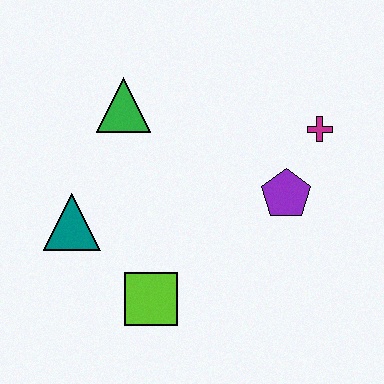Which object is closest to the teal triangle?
The lime square is closest to the teal triangle.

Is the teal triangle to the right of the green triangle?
No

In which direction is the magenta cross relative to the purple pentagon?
The magenta cross is above the purple pentagon.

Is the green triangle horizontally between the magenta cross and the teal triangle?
Yes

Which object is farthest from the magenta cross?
The teal triangle is farthest from the magenta cross.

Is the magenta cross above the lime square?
Yes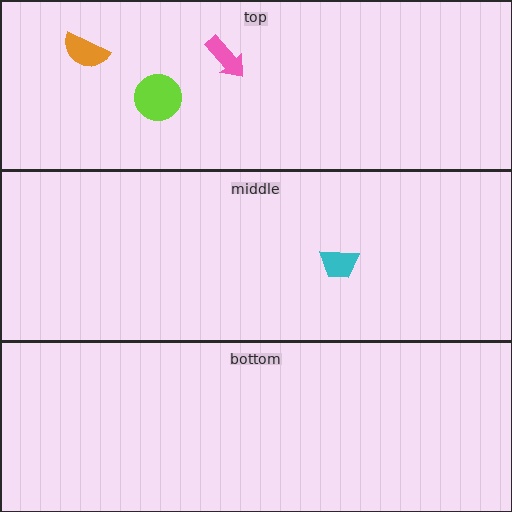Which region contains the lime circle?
The top region.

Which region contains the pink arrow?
The top region.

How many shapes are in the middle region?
1.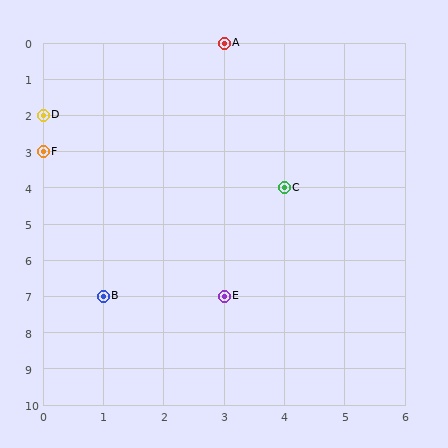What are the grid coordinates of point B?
Point B is at grid coordinates (1, 7).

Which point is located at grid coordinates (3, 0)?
Point A is at (3, 0).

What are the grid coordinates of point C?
Point C is at grid coordinates (4, 4).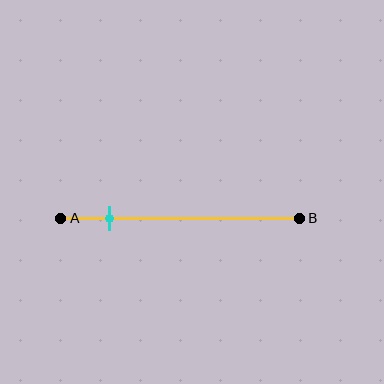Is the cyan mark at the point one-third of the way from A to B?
No, the mark is at about 20% from A, not at the 33% one-third point.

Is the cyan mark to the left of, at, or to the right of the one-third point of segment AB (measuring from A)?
The cyan mark is to the left of the one-third point of segment AB.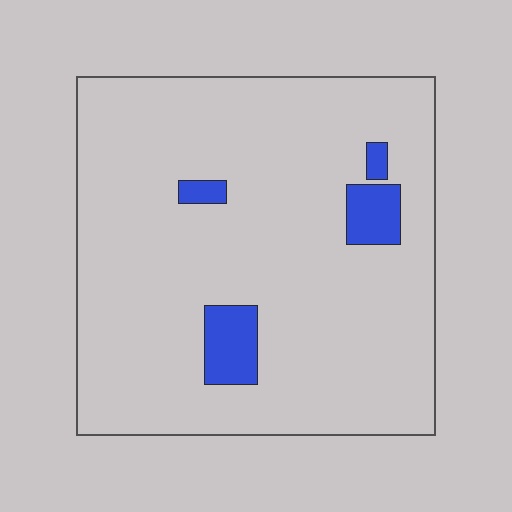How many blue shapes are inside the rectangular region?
4.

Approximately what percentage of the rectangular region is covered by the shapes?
Approximately 5%.